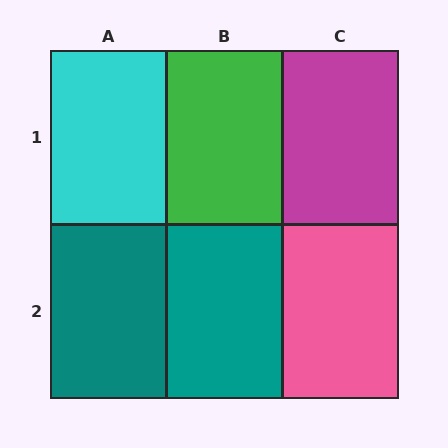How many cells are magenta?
1 cell is magenta.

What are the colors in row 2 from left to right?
Teal, teal, pink.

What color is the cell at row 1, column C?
Magenta.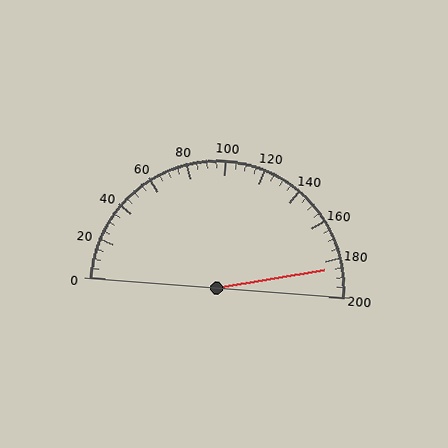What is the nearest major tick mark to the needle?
The nearest major tick mark is 180.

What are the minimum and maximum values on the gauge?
The gauge ranges from 0 to 200.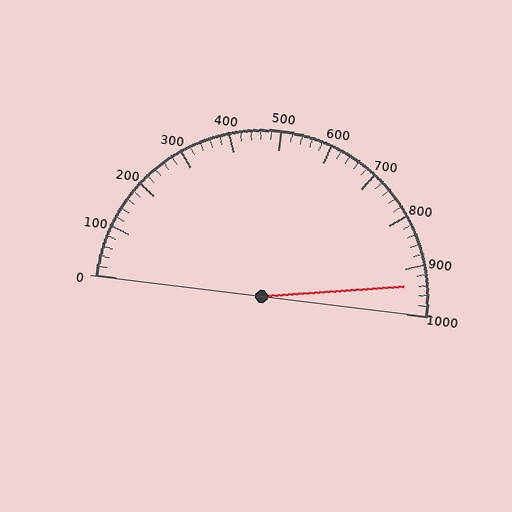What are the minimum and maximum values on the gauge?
The gauge ranges from 0 to 1000.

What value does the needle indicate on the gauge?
The needle indicates approximately 940.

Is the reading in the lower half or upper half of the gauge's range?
The reading is in the upper half of the range (0 to 1000).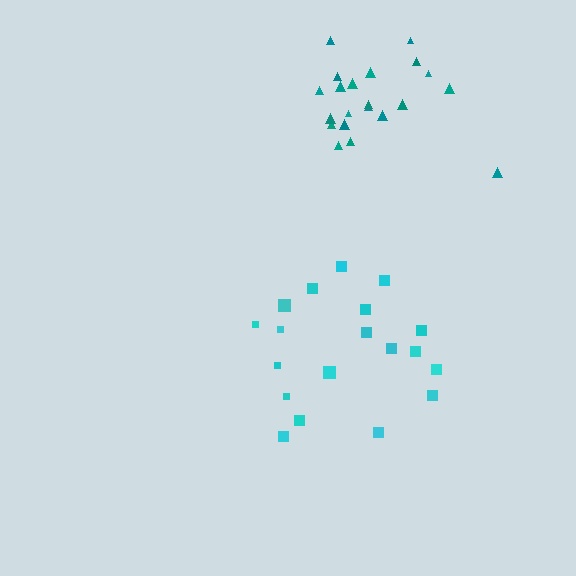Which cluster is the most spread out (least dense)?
Cyan.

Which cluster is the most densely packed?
Teal.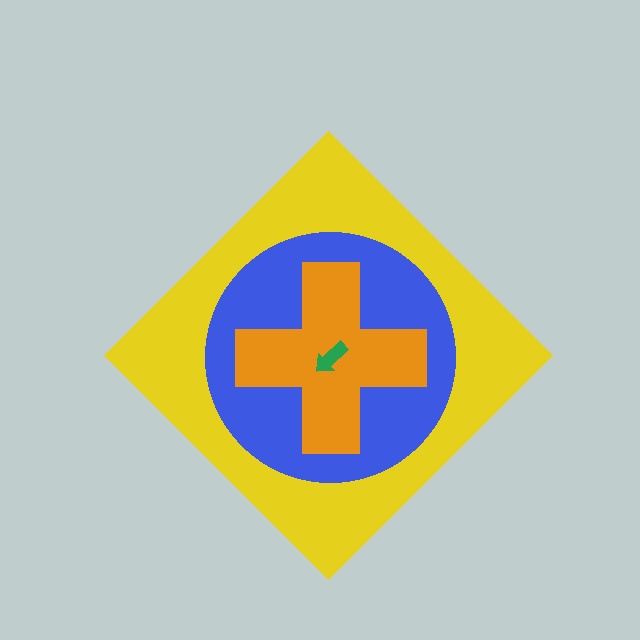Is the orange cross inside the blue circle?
Yes.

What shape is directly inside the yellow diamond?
The blue circle.